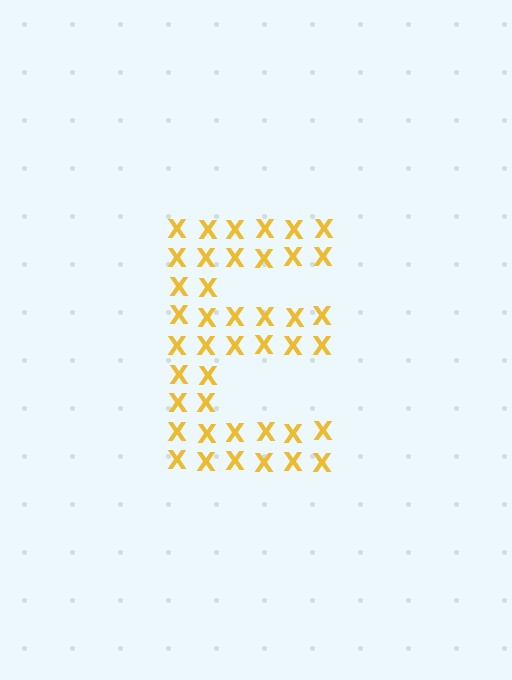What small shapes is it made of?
It is made of small letter X's.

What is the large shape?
The large shape is the letter E.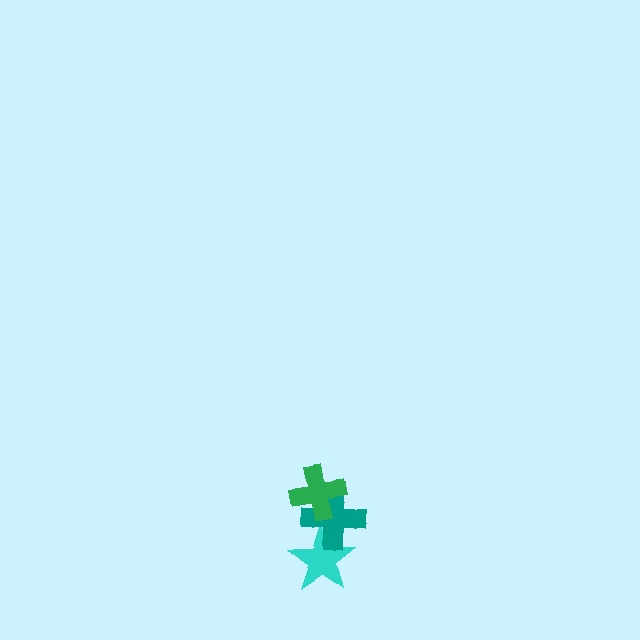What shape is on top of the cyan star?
The teal cross is on top of the cyan star.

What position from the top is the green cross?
The green cross is 1st from the top.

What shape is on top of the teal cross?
The green cross is on top of the teal cross.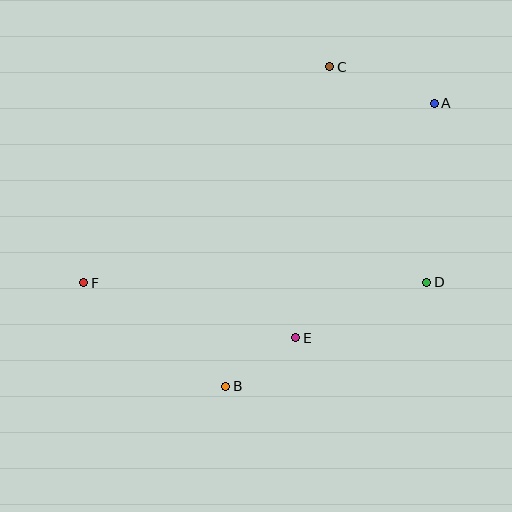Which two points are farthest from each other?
Points A and F are farthest from each other.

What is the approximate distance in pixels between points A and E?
The distance between A and E is approximately 272 pixels.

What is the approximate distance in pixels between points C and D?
The distance between C and D is approximately 236 pixels.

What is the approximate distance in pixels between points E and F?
The distance between E and F is approximately 219 pixels.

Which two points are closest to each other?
Points B and E are closest to each other.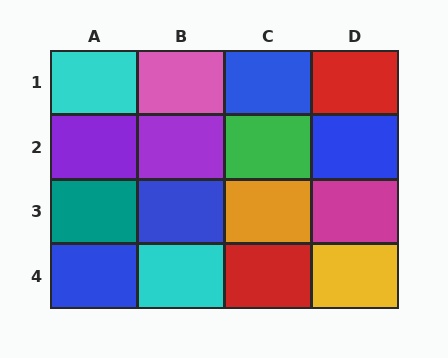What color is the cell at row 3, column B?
Blue.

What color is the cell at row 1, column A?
Cyan.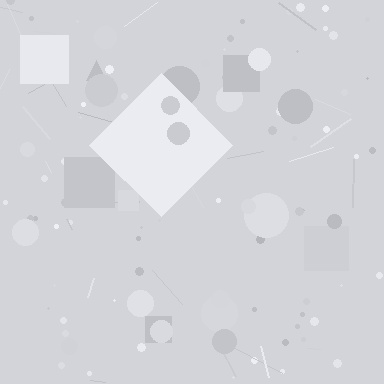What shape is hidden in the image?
A diamond is hidden in the image.